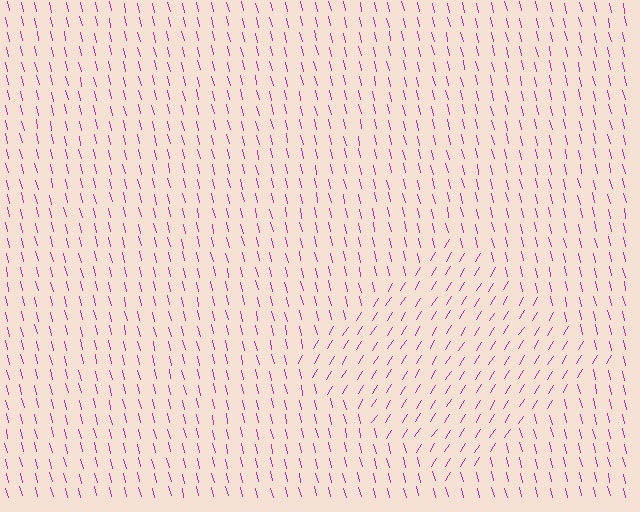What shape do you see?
I see a diamond.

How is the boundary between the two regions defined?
The boundary is defined purely by a change in line orientation (approximately 45 degrees difference). All lines are the same color and thickness.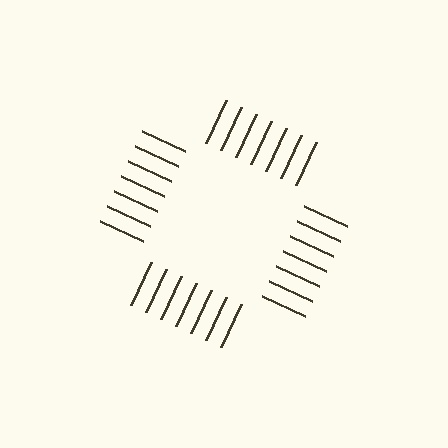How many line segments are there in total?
28 — 7 along each of the 4 edges.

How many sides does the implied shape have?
4 sides — the line-ends trace a square.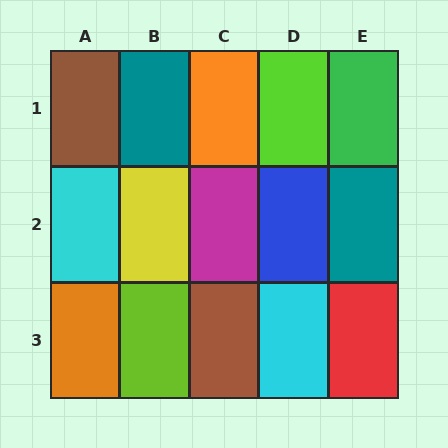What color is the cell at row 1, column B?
Teal.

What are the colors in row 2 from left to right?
Cyan, yellow, magenta, blue, teal.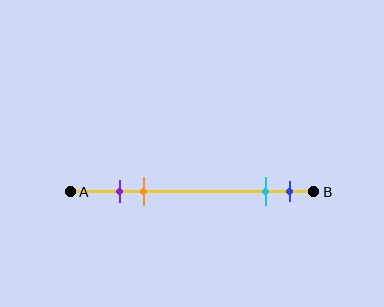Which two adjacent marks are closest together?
The purple and orange marks are the closest adjacent pair.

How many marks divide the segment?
There are 4 marks dividing the segment.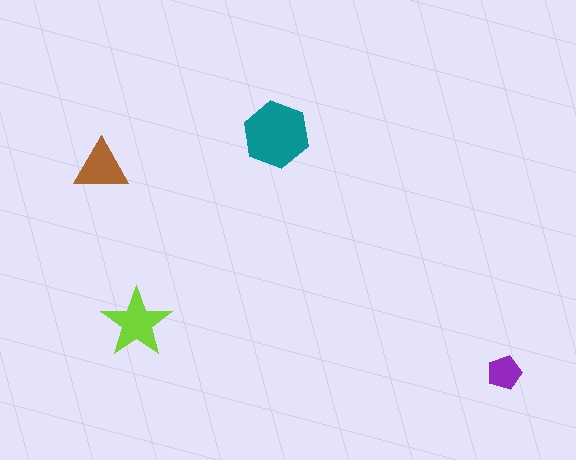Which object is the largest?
The teal hexagon.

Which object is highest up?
The teal hexagon is topmost.